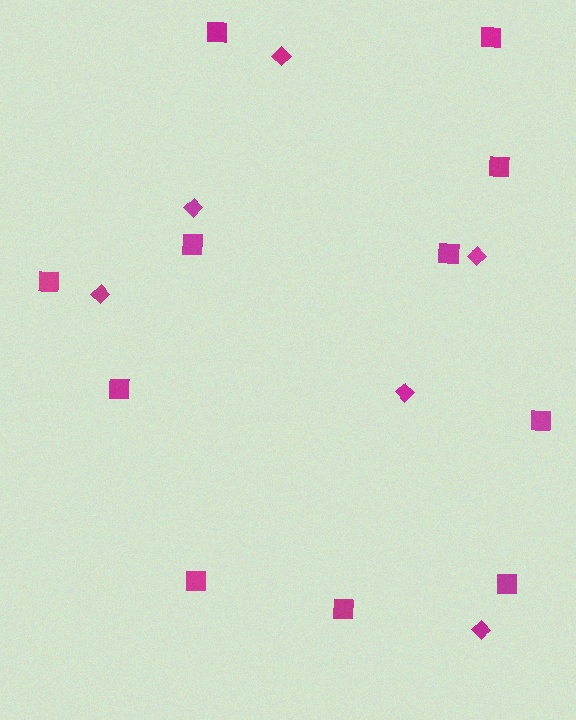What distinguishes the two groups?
There are 2 groups: one group of diamonds (6) and one group of squares (11).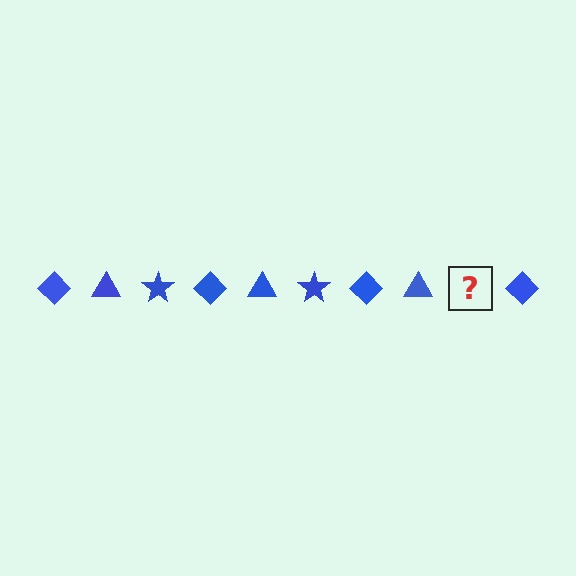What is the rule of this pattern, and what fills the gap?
The rule is that the pattern cycles through diamond, triangle, star shapes in blue. The gap should be filled with a blue star.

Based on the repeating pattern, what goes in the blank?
The blank should be a blue star.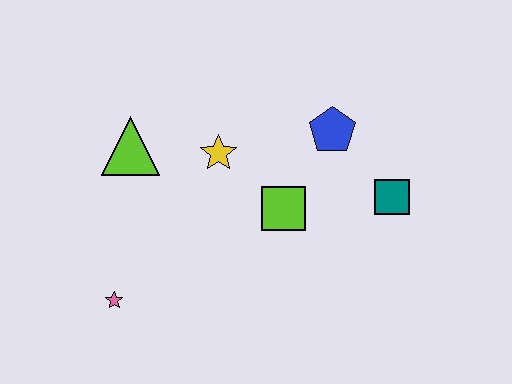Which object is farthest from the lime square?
The pink star is farthest from the lime square.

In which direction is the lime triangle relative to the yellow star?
The lime triangle is to the left of the yellow star.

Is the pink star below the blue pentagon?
Yes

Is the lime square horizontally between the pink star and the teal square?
Yes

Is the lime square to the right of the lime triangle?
Yes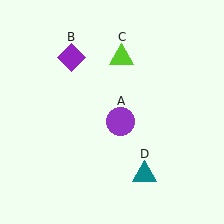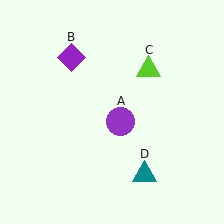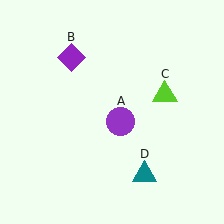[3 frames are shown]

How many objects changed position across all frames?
1 object changed position: lime triangle (object C).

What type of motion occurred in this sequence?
The lime triangle (object C) rotated clockwise around the center of the scene.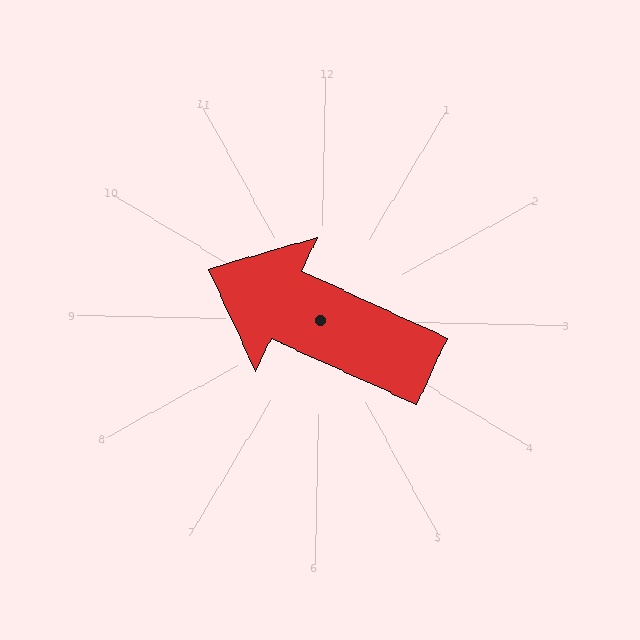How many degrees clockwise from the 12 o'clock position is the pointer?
Approximately 293 degrees.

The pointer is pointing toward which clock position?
Roughly 10 o'clock.